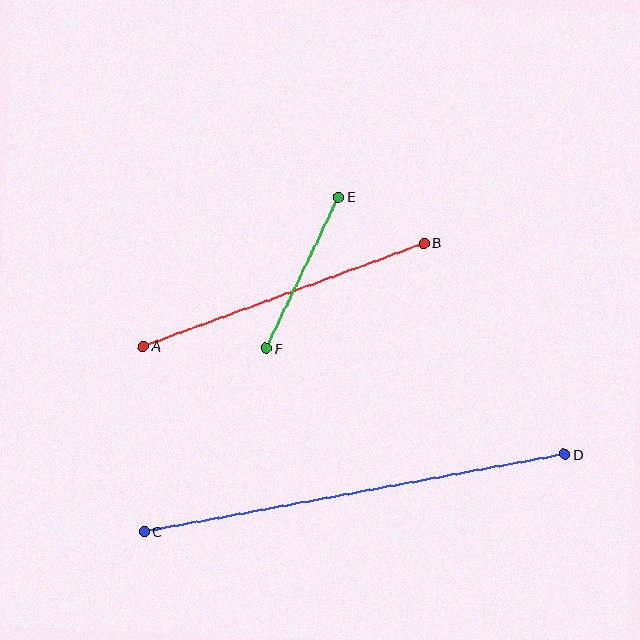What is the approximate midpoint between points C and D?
The midpoint is at approximately (355, 493) pixels.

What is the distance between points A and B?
The distance is approximately 299 pixels.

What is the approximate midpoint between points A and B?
The midpoint is at approximately (284, 295) pixels.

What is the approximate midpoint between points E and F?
The midpoint is at approximately (302, 273) pixels.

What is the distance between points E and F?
The distance is approximately 168 pixels.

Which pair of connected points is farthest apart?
Points C and D are farthest apart.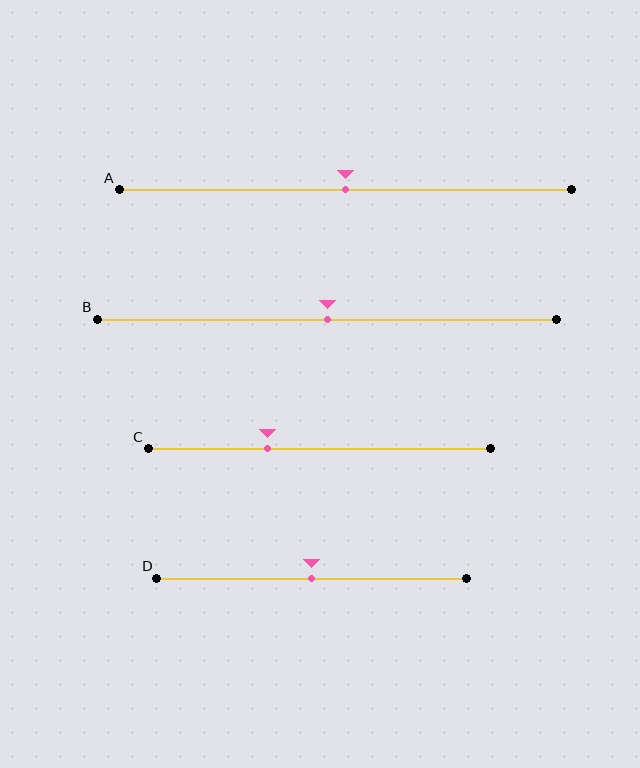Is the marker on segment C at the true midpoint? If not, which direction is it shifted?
No, the marker on segment C is shifted to the left by about 15% of the segment length.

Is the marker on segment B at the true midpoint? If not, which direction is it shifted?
Yes, the marker on segment B is at the true midpoint.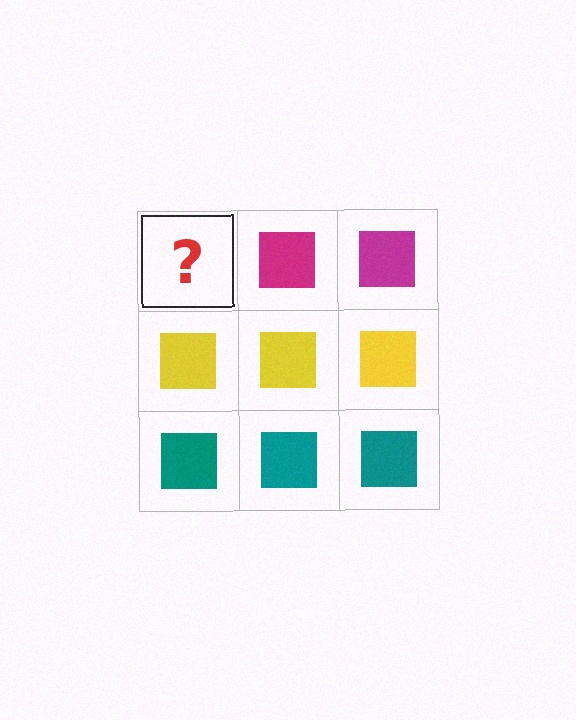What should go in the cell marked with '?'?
The missing cell should contain a magenta square.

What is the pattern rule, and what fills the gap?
The rule is that each row has a consistent color. The gap should be filled with a magenta square.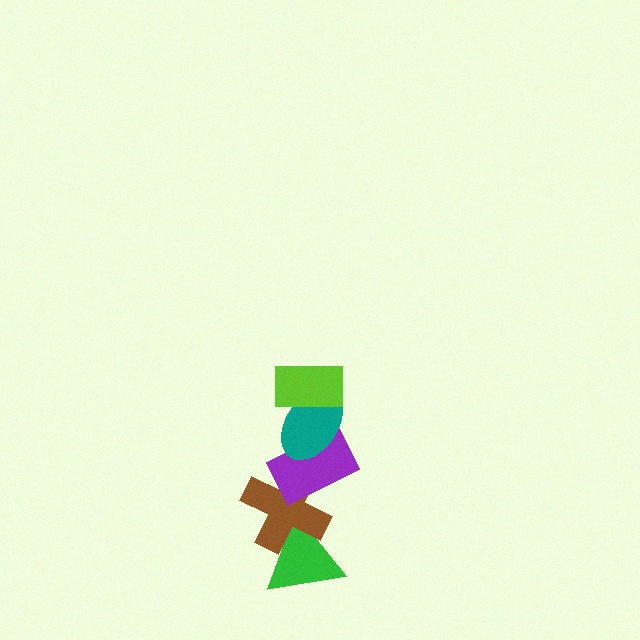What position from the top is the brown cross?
The brown cross is 4th from the top.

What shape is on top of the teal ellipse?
The lime rectangle is on top of the teal ellipse.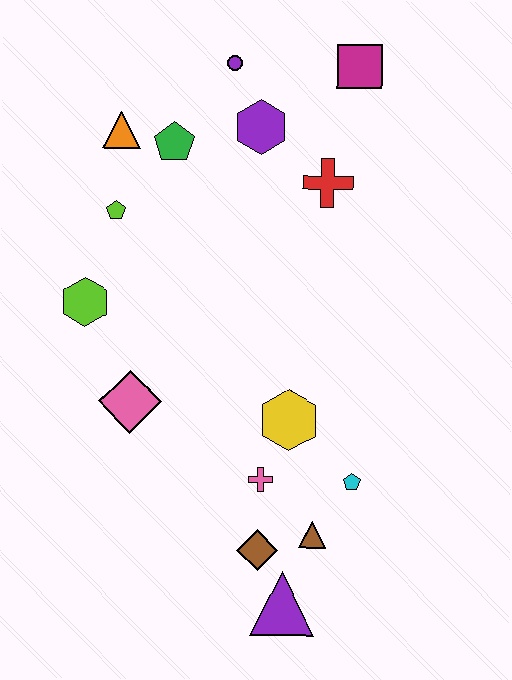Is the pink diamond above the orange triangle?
No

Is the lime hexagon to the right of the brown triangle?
No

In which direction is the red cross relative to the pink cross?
The red cross is above the pink cross.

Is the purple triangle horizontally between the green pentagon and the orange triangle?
No